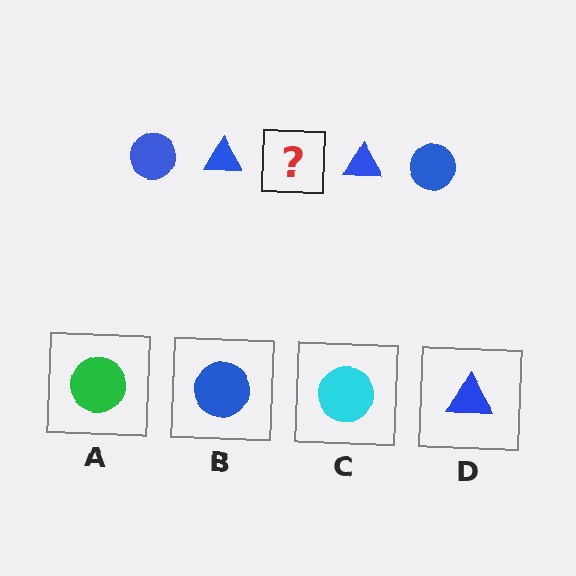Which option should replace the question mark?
Option B.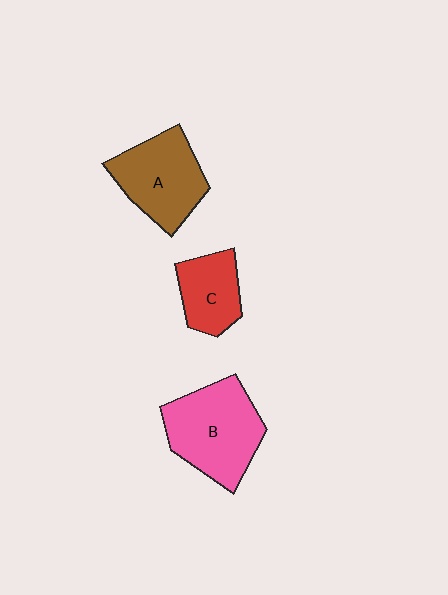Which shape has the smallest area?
Shape C (red).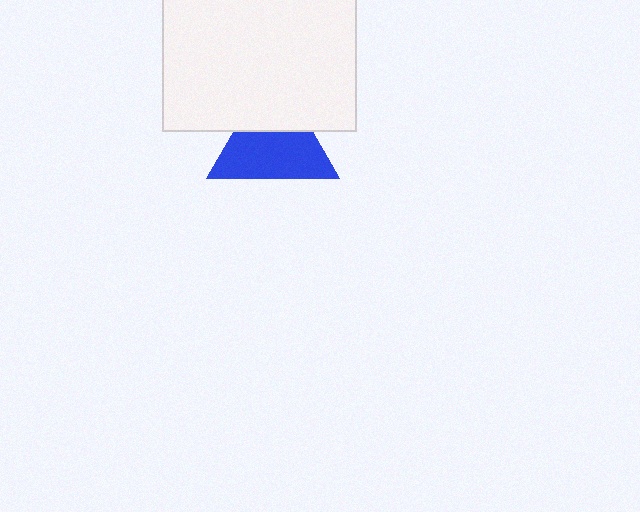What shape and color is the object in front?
The object in front is a white square.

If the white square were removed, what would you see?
You would see the complete blue triangle.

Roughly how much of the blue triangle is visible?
Most of it is visible (roughly 65%).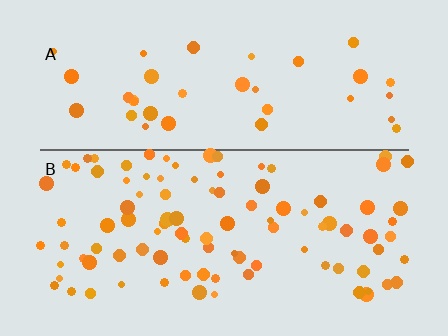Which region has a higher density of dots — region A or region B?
B (the bottom).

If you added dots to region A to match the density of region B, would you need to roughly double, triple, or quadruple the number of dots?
Approximately double.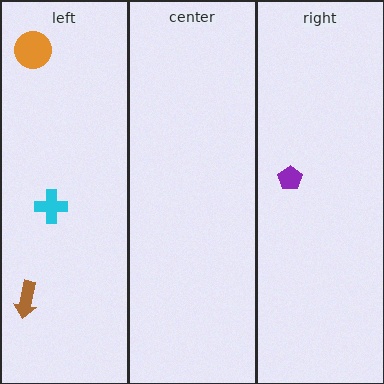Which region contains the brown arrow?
The left region.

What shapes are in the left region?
The brown arrow, the orange circle, the cyan cross.